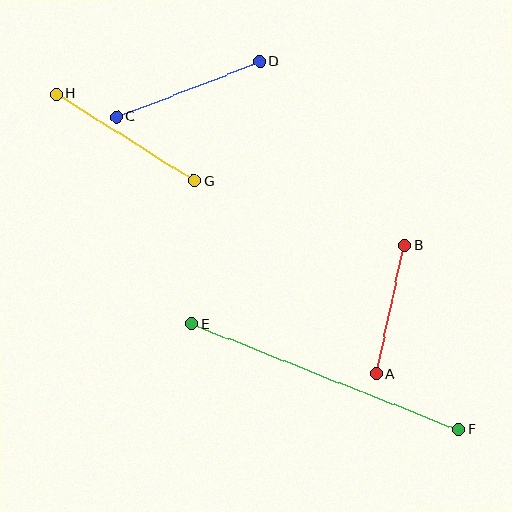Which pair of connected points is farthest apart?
Points E and F are farthest apart.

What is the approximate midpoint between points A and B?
The midpoint is at approximately (391, 309) pixels.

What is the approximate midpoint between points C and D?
The midpoint is at approximately (188, 89) pixels.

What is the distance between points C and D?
The distance is approximately 153 pixels.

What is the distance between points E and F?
The distance is approximately 287 pixels.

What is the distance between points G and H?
The distance is approximately 163 pixels.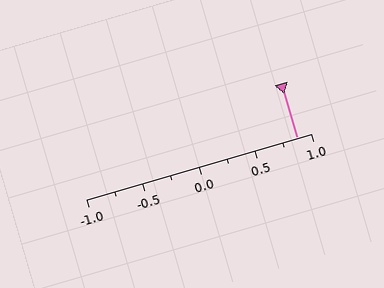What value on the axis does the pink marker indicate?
The marker indicates approximately 0.88.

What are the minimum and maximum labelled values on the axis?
The axis runs from -1.0 to 1.0.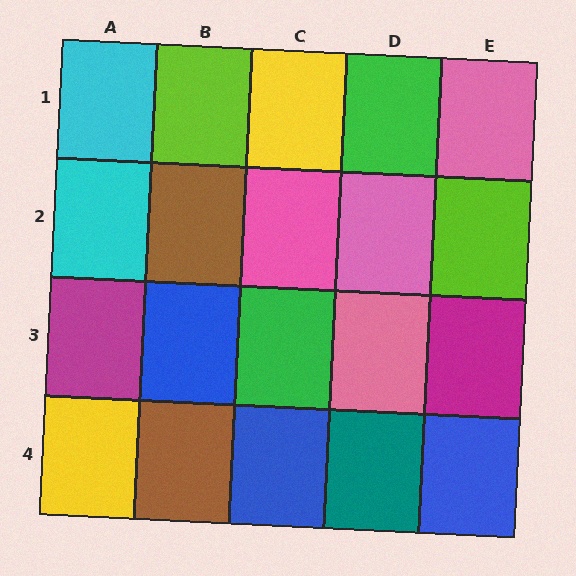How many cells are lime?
2 cells are lime.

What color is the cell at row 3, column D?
Pink.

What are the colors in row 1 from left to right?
Cyan, lime, yellow, green, pink.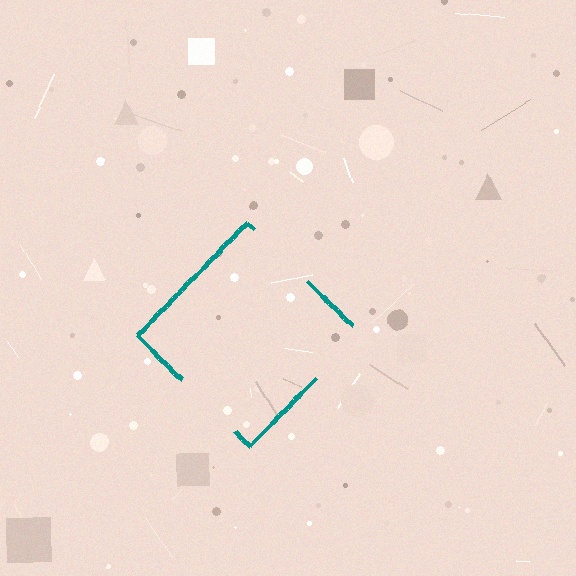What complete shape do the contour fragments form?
The contour fragments form a diamond.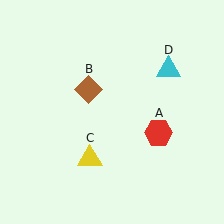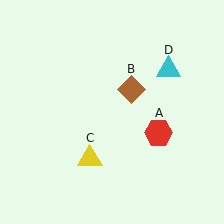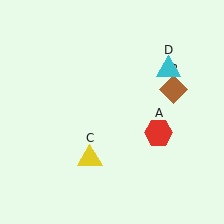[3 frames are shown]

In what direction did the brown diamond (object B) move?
The brown diamond (object B) moved right.